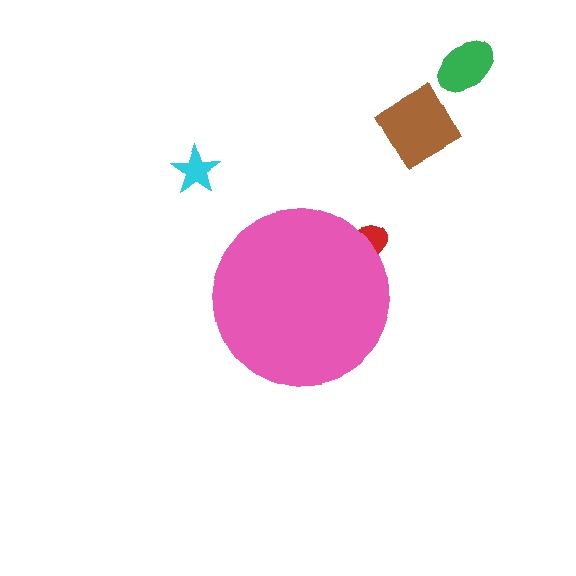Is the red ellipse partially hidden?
Yes, the red ellipse is partially hidden behind the pink circle.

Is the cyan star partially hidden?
No, the cyan star is fully visible.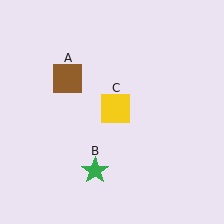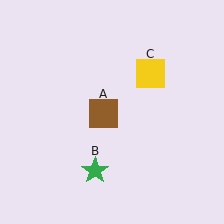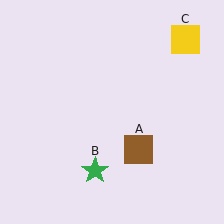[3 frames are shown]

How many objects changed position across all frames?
2 objects changed position: brown square (object A), yellow square (object C).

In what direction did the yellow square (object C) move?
The yellow square (object C) moved up and to the right.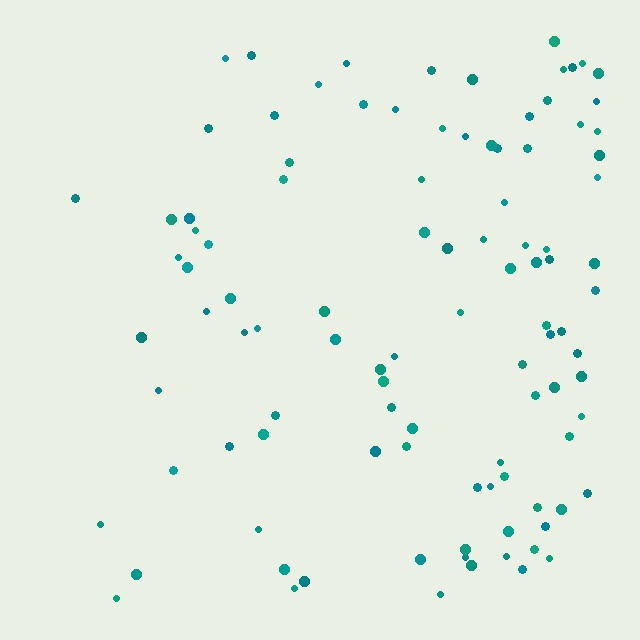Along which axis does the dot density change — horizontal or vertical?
Horizontal.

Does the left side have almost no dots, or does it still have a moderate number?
Still a moderate number, just noticeably fewer than the right.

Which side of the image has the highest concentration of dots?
The right.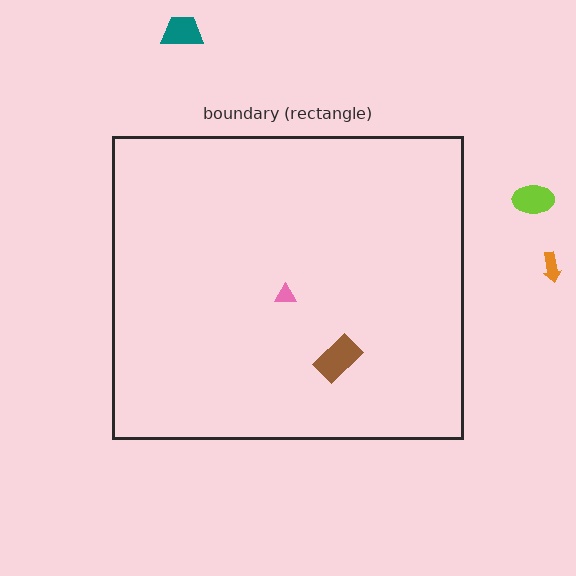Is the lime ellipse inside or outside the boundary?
Outside.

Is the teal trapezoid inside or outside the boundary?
Outside.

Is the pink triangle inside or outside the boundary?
Inside.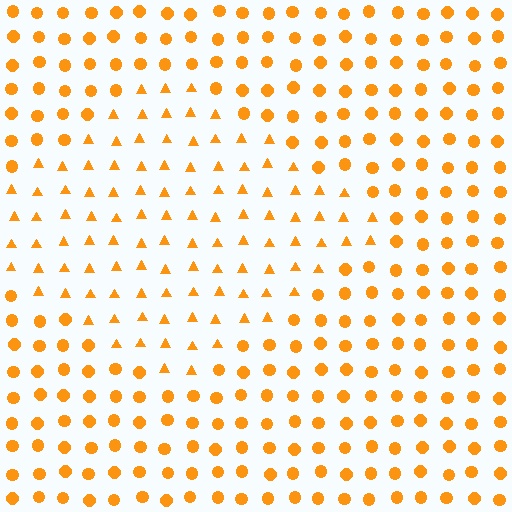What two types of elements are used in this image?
The image uses triangles inside the diamond region and circles outside it.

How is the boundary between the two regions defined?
The boundary is defined by a change in element shape: triangles inside vs. circles outside. All elements share the same color and spacing.